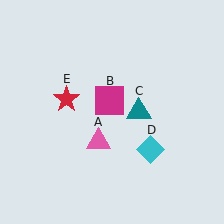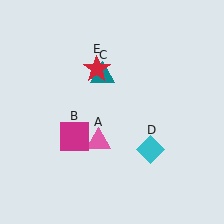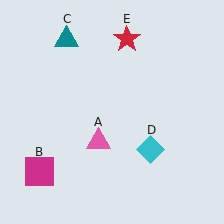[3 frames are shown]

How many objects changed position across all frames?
3 objects changed position: magenta square (object B), teal triangle (object C), red star (object E).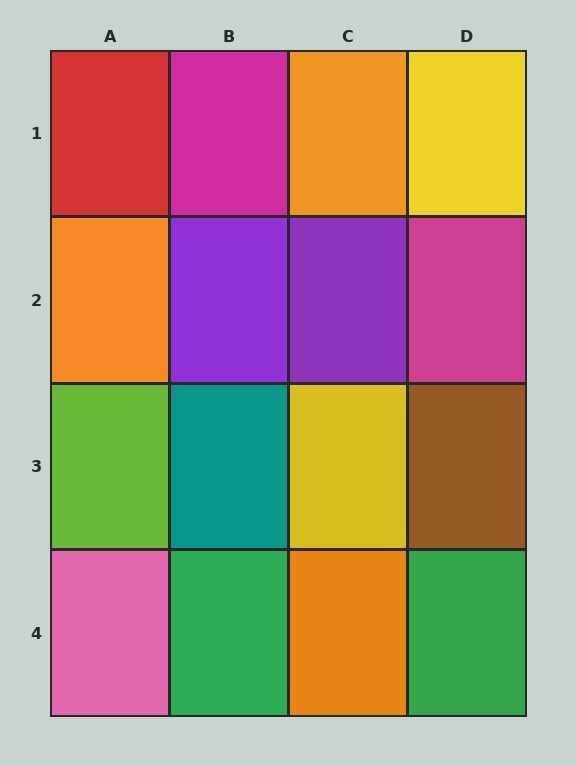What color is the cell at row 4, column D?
Green.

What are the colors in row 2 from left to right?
Orange, purple, purple, magenta.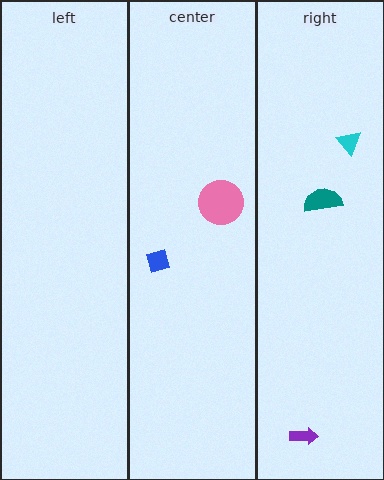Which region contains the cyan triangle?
The right region.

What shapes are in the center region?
The pink circle, the blue diamond.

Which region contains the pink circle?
The center region.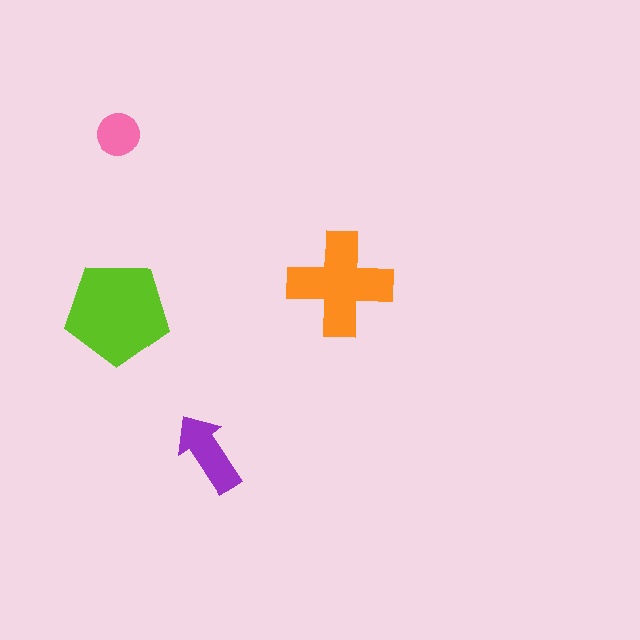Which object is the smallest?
The pink circle.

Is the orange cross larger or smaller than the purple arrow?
Larger.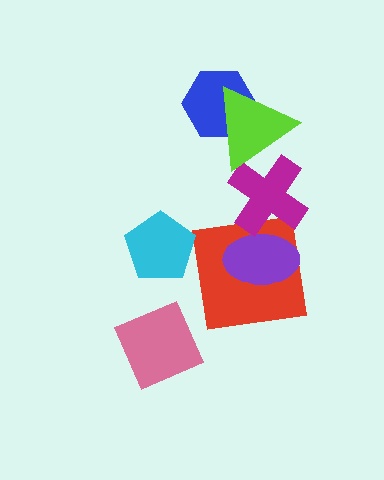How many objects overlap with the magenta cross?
3 objects overlap with the magenta cross.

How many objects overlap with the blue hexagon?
1 object overlaps with the blue hexagon.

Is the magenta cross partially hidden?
Yes, it is partially covered by another shape.